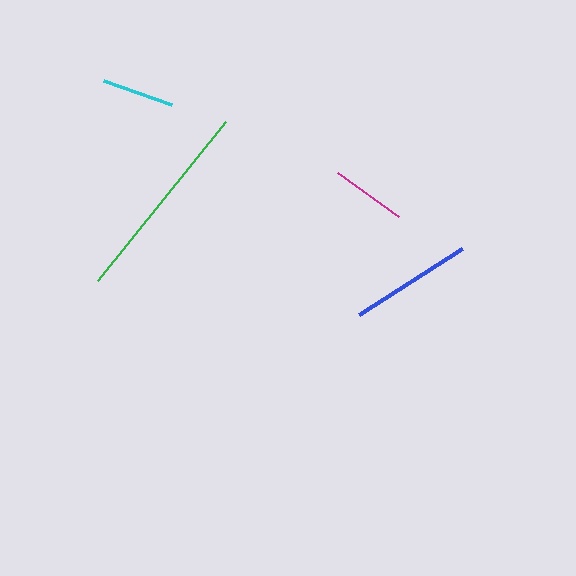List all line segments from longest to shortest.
From longest to shortest: green, blue, magenta, cyan.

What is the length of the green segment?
The green segment is approximately 204 pixels long.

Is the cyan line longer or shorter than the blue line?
The blue line is longer than the cyan line.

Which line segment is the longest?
The green line is the longest at approximately 204 pixels.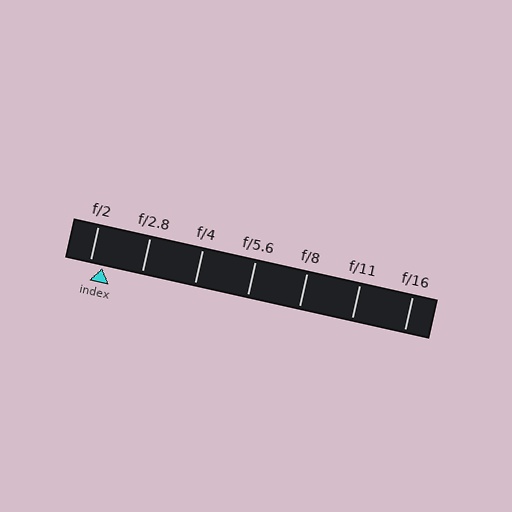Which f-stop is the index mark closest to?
The index mark is closest to f/2.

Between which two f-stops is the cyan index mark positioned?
The index mark is between f/2 and f/2.8.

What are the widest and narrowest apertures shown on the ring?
The widest aperture shown is f/2 and the narrowest is f/16.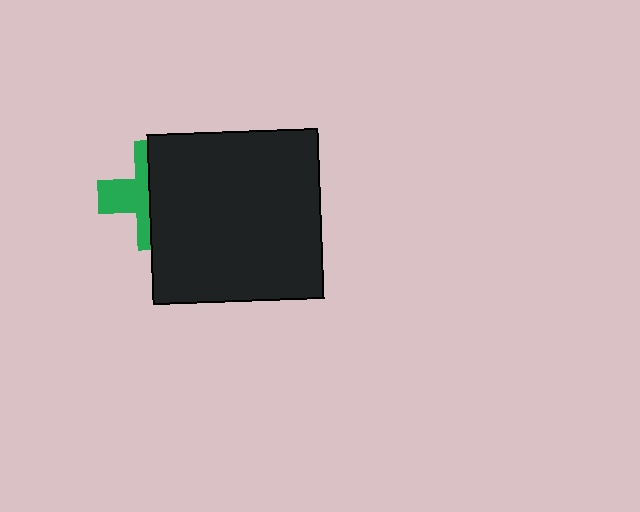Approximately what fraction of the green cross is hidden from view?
Roughly 55% of the green cross is hidden behind the black rectangle.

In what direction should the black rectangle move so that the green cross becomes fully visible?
The black rectangle should move right. That is the shortest direction to clear the overlap and leave the green cross fully visible.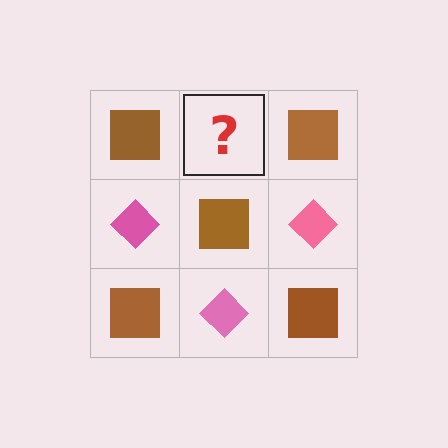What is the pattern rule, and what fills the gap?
The rule is that it alternates brown square and pink diamond in a checkerboard pattern. The gap should be filled with a pink diamond.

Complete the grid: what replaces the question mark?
The question mark should be replaced with a pink diamond.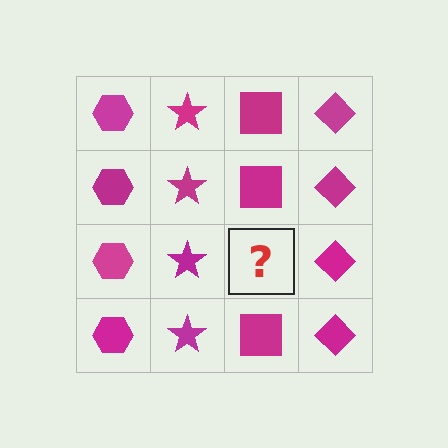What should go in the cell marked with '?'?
The missing cell should contain a magenta square.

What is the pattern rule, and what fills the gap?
The rule is that each column has a consistent shape. The gap should be filled with a magenta square.